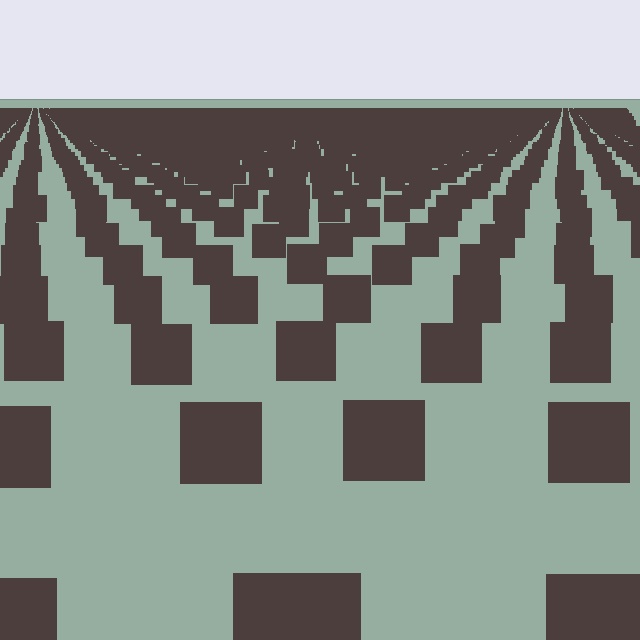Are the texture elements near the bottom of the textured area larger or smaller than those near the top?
Larger. Near the bottom, elements are closer to the viewer and appear at a bigger on-screen size.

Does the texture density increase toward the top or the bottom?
Density increases toward the top.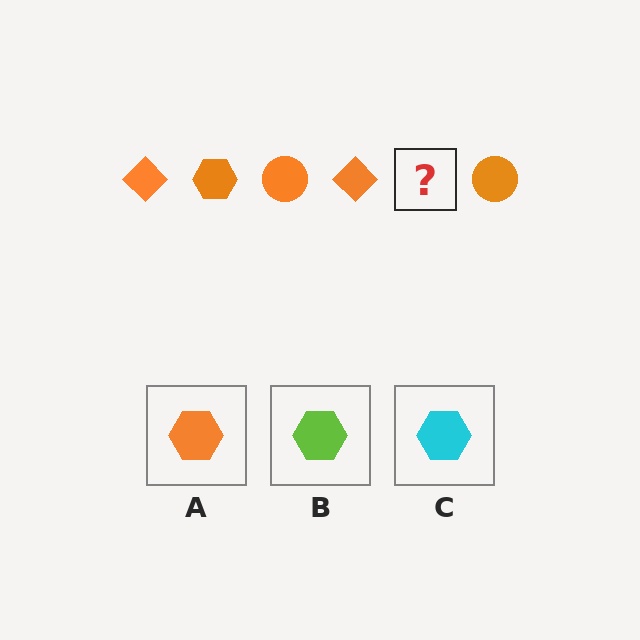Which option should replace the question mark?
Option A.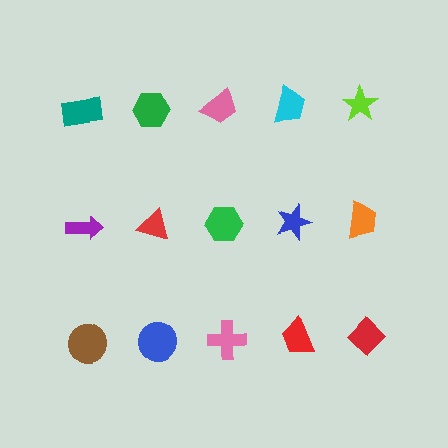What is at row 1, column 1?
A teal rectangle.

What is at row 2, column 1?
A purple arrow.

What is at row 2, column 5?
An orange trapezoid.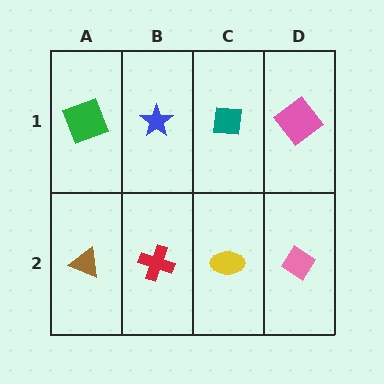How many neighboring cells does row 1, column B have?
3.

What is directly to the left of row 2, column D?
A yellow ellipse.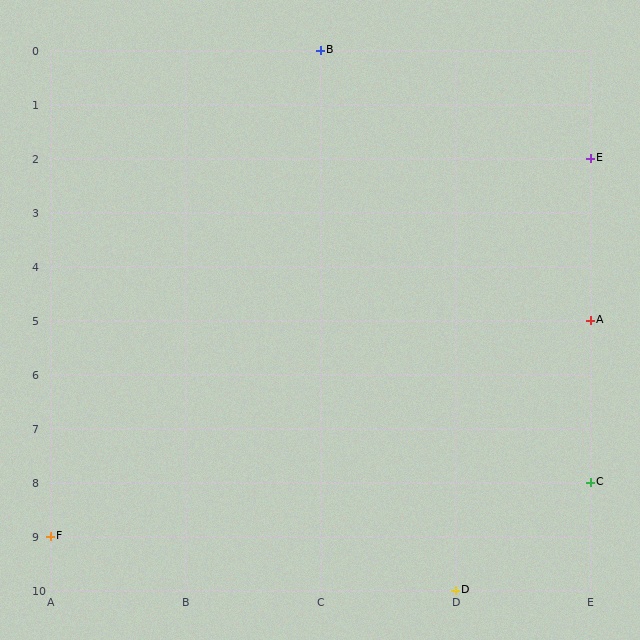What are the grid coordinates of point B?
Point B is at grid coordinates (C, 0).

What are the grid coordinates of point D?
Point D is at grid coordinates (D, 10).